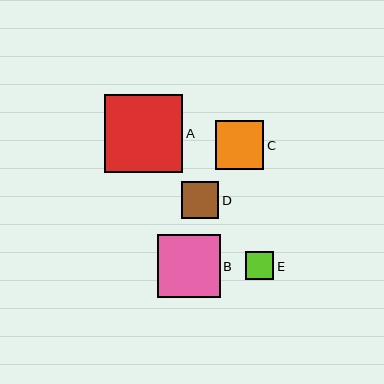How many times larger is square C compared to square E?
Square C is approximately 1.7 times the size of square E.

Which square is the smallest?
Square E is the smallest with a size of approximately 28 pixels.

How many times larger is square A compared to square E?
Square A is approximately 2.8 times the size of square E.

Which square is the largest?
Square A is the largest with a size of approximately 79 pixels.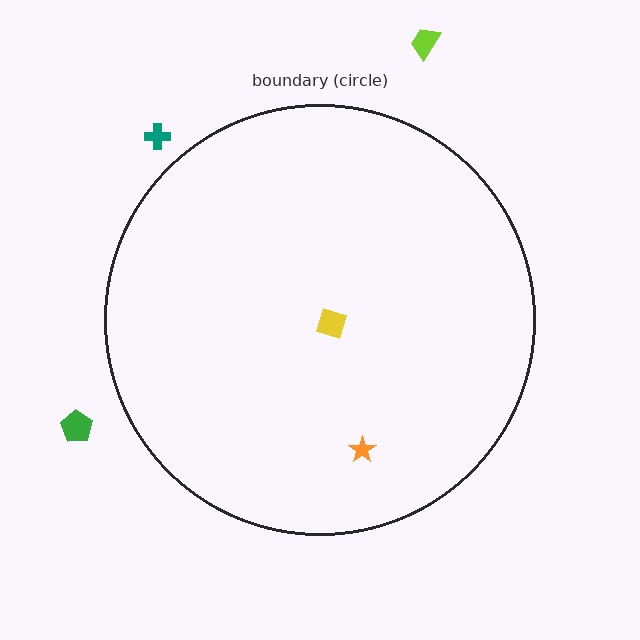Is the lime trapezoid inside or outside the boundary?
Outside.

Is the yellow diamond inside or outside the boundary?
Inside.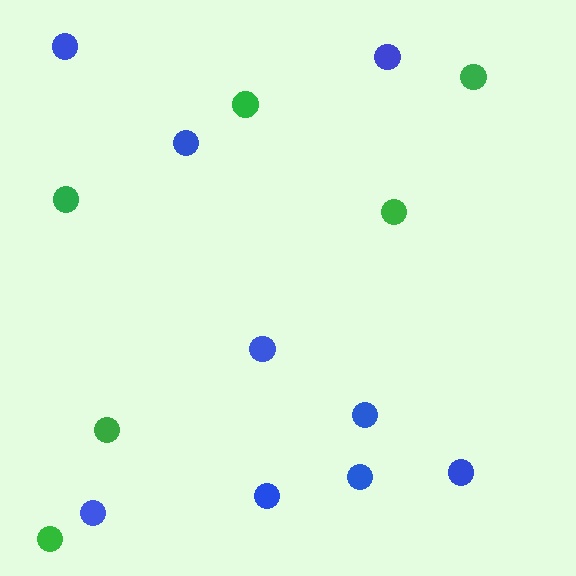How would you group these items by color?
There are 2 groups: one group of green circles (6) and one group of blue circles (9).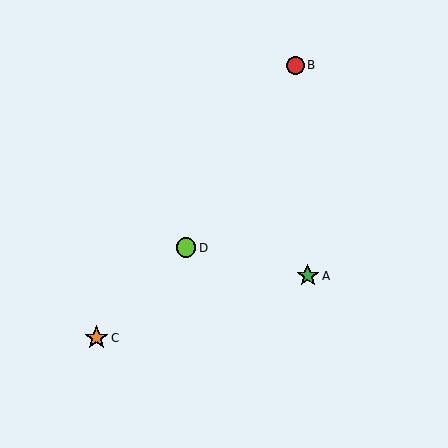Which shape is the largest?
The orange star (labeled C) is the largest.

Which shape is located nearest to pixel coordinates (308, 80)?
The red circle (labeled B) at (295, 65) is nearest to that location.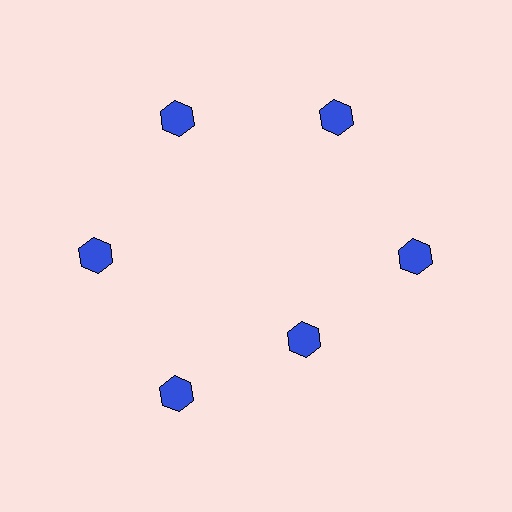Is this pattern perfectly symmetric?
No. The 6 blue hexagons are arranged in a ring, but one element near the 5 o'clock position is pulled inward toward the center, breaking the 6-fold rotational symmetry.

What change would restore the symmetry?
The symmetry would be restored by moving it outward, back onto the ring so that all 6 hexagons sit at equal angles and equal distance from the center.